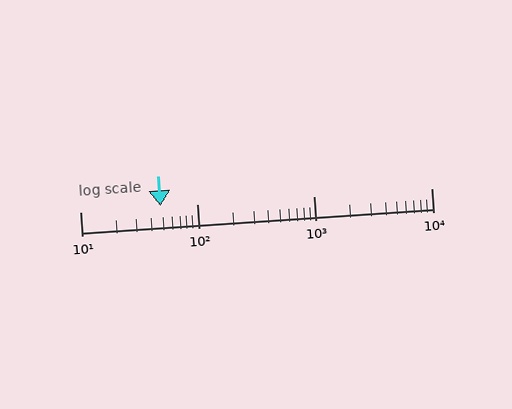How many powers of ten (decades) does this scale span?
The scale spans 3 decades, from 10 to 10000.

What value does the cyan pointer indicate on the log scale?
The pointer indicates approximately 49.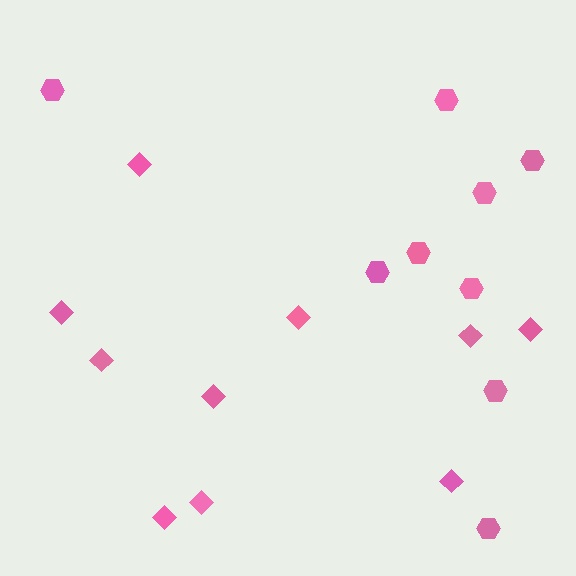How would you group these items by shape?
There are 2 groups: one group of hexagons (9) and one group of diamonds (10).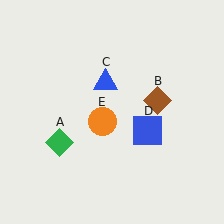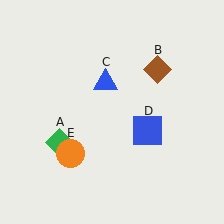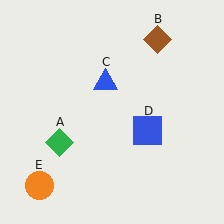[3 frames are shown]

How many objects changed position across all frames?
2 objects changed position: brown diamond (object B), orange circle (object E).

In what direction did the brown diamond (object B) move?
The brown diamond (object B) moved up.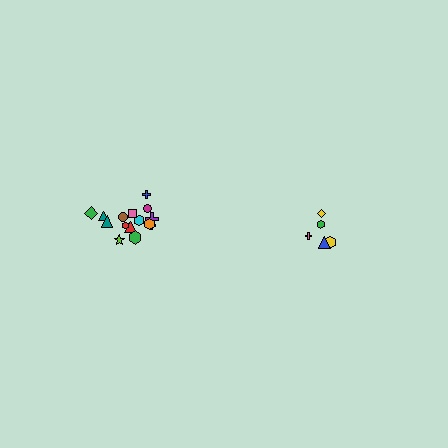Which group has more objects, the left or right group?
The left group.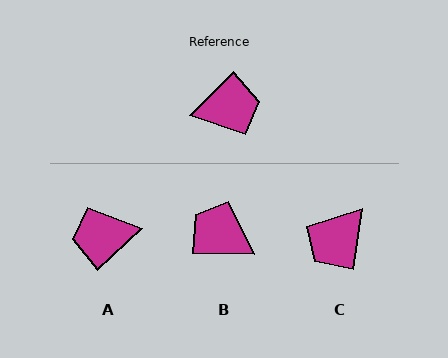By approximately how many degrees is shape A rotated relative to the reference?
Approximately 179 degrees counter-clockwise.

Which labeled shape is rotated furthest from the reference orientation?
A, about 179 degrees away.